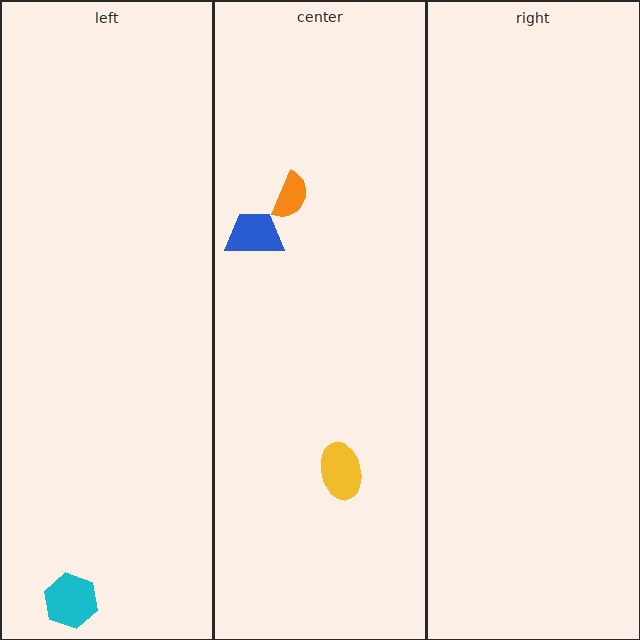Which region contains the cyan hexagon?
The left region.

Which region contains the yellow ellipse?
The center region.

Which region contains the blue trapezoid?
The center region.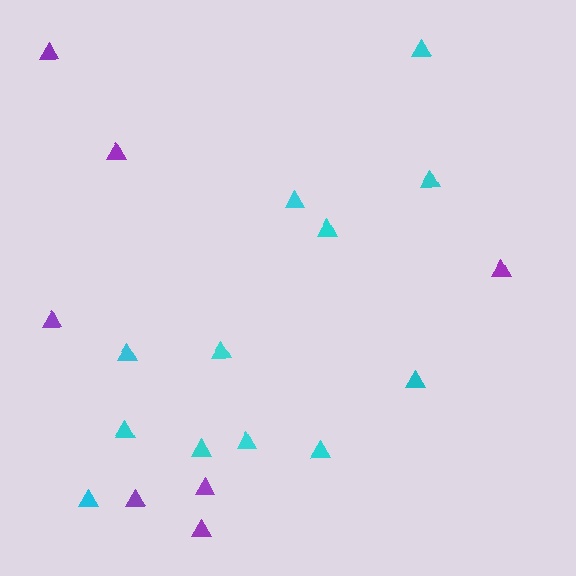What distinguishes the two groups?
There are 2 groups: one group of purple triangles (7) and one group of cyan triangles (12).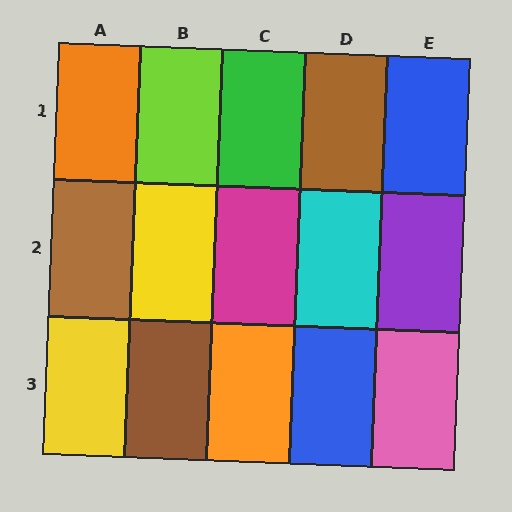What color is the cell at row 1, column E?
Blue.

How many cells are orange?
2 cells are orange.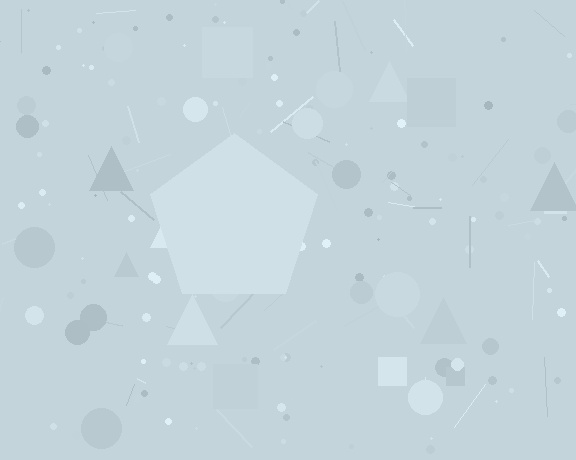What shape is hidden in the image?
A pentagon is hidden in the image.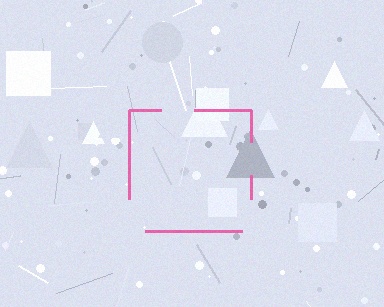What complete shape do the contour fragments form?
The contour fragments form a square.